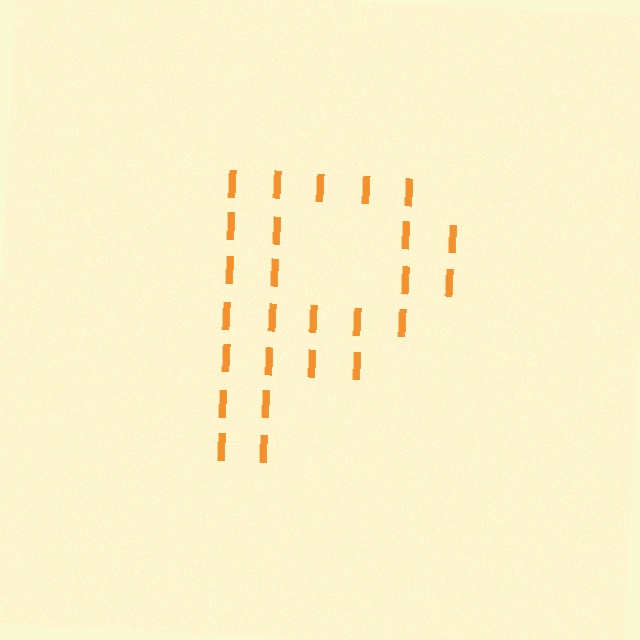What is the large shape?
The large shape is the letter P.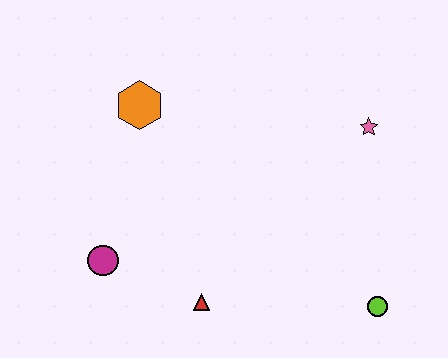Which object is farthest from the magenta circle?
The pink star is farthest from the magenta circle.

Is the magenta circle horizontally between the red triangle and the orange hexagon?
No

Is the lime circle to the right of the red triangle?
Yes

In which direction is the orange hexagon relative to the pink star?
The orange hexagon is to the left of the pink star.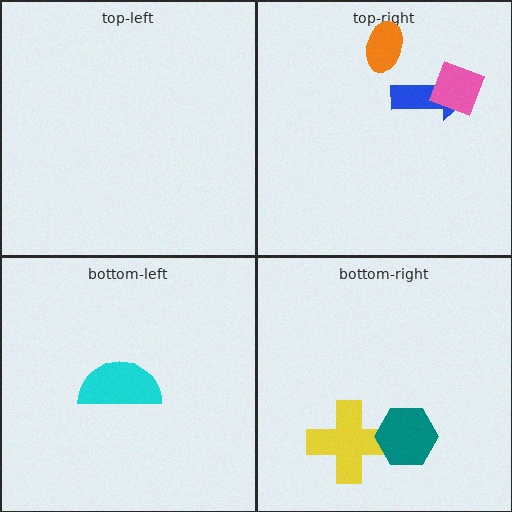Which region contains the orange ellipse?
The top-right region.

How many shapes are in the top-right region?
3.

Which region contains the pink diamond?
The top-right region.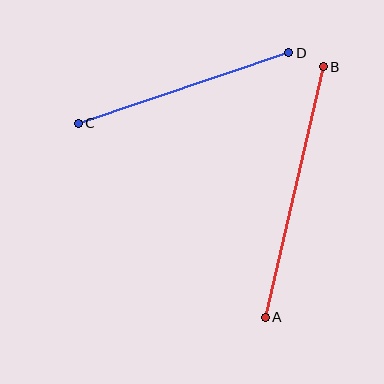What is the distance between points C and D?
The distance is approximately 222 pixels.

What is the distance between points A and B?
The distance is approximately 257 pixels.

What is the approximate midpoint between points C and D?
The midpoint is at approximately (183, 88) pixels.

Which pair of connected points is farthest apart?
Points A and B are farthest apart.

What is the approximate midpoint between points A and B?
The midpoint is at approximately (294, 192) pixels.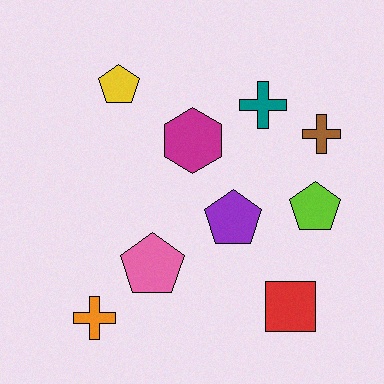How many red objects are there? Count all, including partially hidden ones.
There is 1 red object.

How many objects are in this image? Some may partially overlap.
There are 9 objects.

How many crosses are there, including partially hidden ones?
There are 3 crosses.